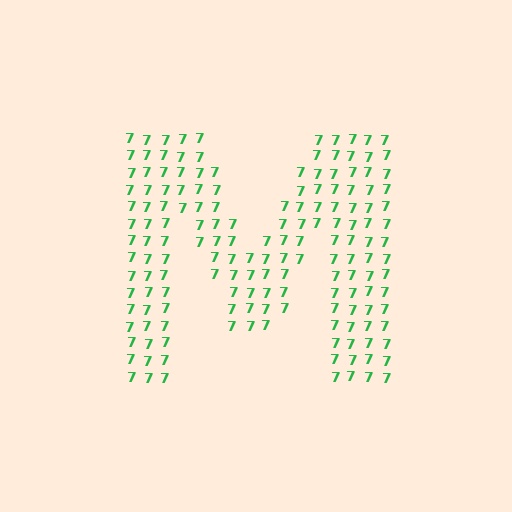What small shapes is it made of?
It is made of small digit 7's.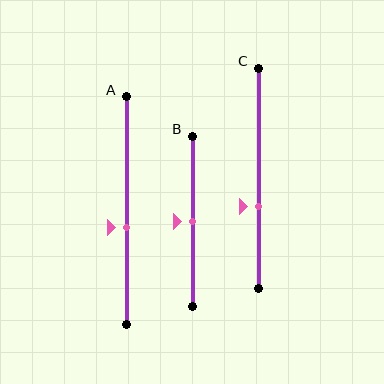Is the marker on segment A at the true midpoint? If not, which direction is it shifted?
No, the marker on segment A is shifted downward by about 8% of the segment length.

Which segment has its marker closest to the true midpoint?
Segment B has its marker closest to the true midpoint.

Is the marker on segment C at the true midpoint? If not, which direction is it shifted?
No, the marker on segment C is shifted downward by about 13% of the segment length.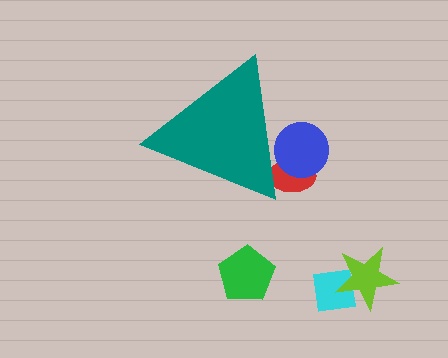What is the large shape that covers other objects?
A teal triangle.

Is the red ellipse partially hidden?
Yes, the red ellipse is partially hidden behind the teal triangle.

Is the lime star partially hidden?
No, the lime star is fully visible.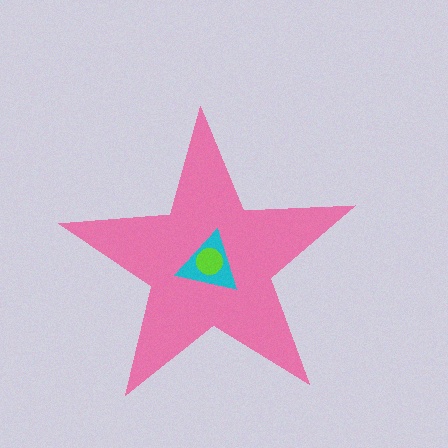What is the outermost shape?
The pink star.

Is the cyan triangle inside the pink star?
Yes.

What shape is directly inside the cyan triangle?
The lime circle.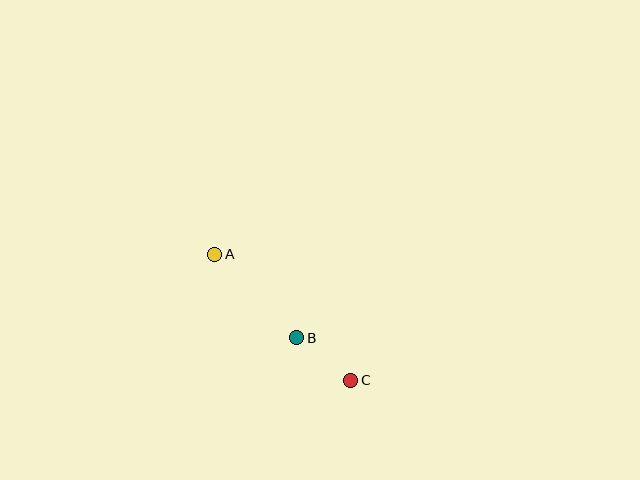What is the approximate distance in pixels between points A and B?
The distance between A and B is approximately 117 pixels.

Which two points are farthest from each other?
Points A and C are farthest from each other.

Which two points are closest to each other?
Points B and C are closest to each other.